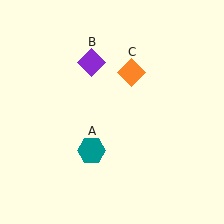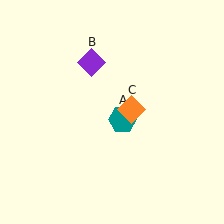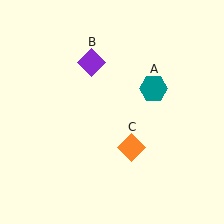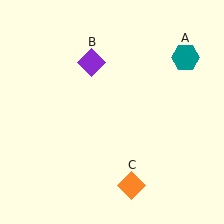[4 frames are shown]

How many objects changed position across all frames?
2 objects changed position: teal hexagon (object A), orange diamond (object C).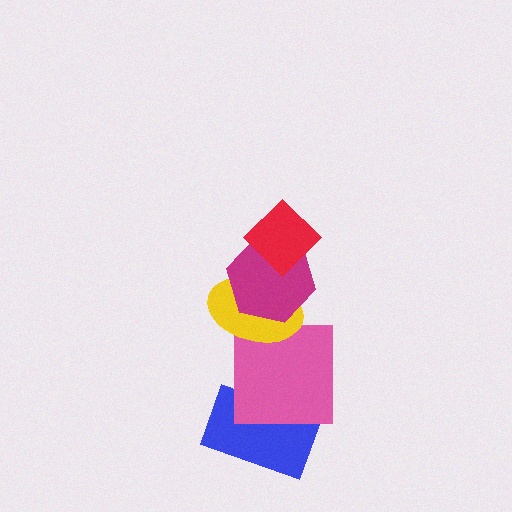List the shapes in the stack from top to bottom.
From top to bottom: the red diamond, the magenta hexagon, the yellow ellipse, the pink square, the blue rectangle.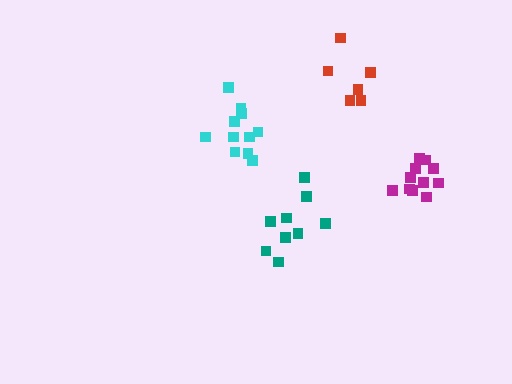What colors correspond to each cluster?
The clusters are colored: cyan, teal, red, magenta.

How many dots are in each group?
Group 1: 11 dots, Group 2: 9 dots, Group 3: 6 dots, Group 4: 11 dots (37 total).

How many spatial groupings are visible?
There are 4 spatial groupings.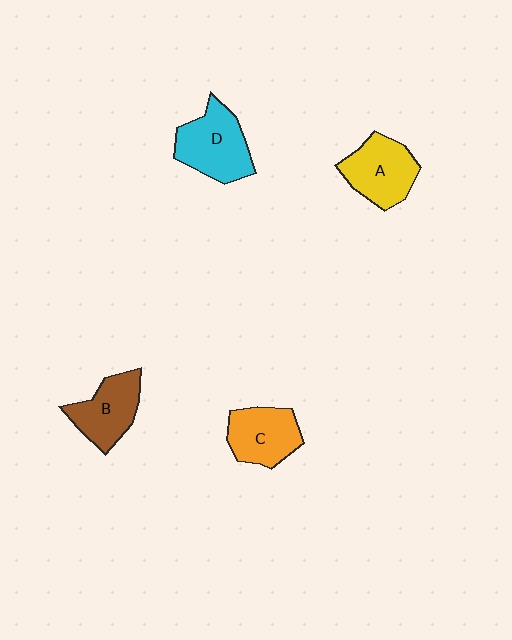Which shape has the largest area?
Shape D (cyan).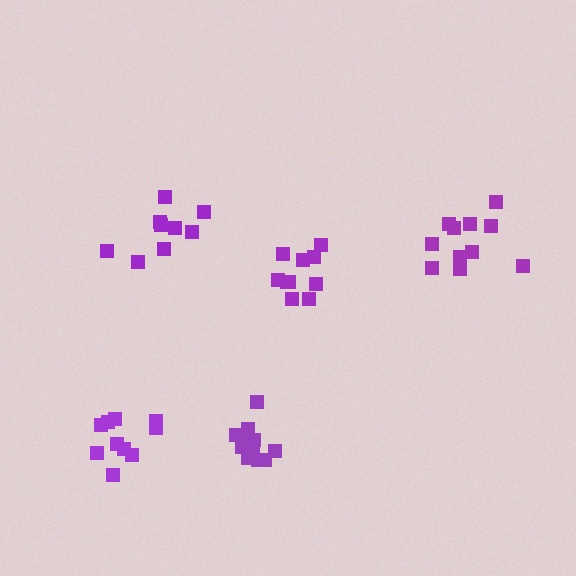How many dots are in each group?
Group 1: 10 dots, Group 2: 11 dots, Group 3: 10 dots, Group 4: 9 dots, Group 5: 11 dots (51 total).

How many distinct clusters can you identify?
There are 5 distinct clusters.